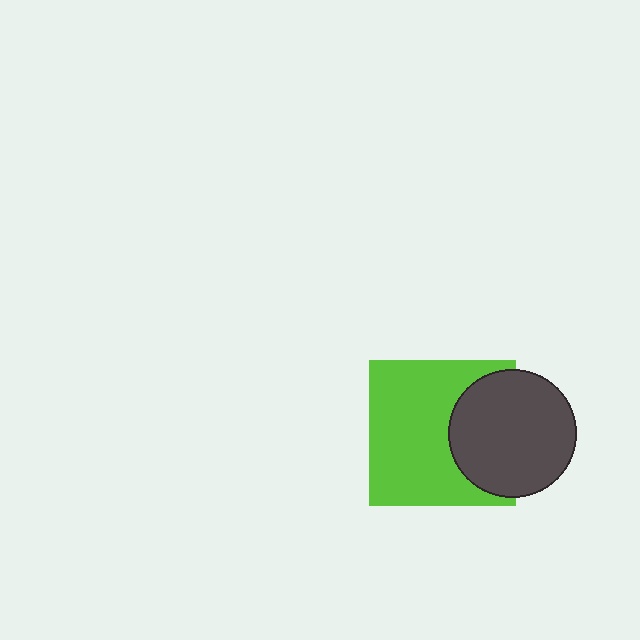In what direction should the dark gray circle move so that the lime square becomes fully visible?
The dark gray circle should move right. That is the shortest direction to clear the overlap and leave the lime square fully visible.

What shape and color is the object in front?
The object in front is a dark gray circle.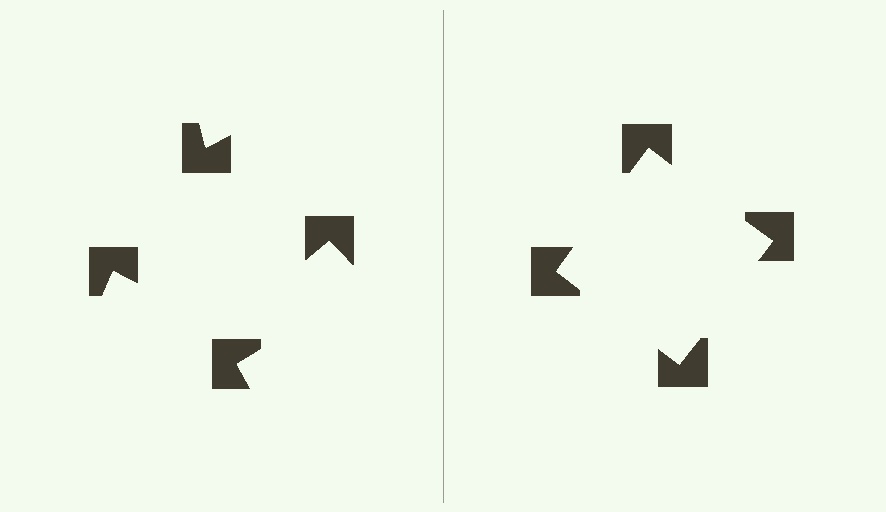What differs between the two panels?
The notched squares are positioned identically on both sides; only the wedge orientations differ. On the right they align to a square; on the left they are misaligned.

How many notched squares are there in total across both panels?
8 — 4 on each side.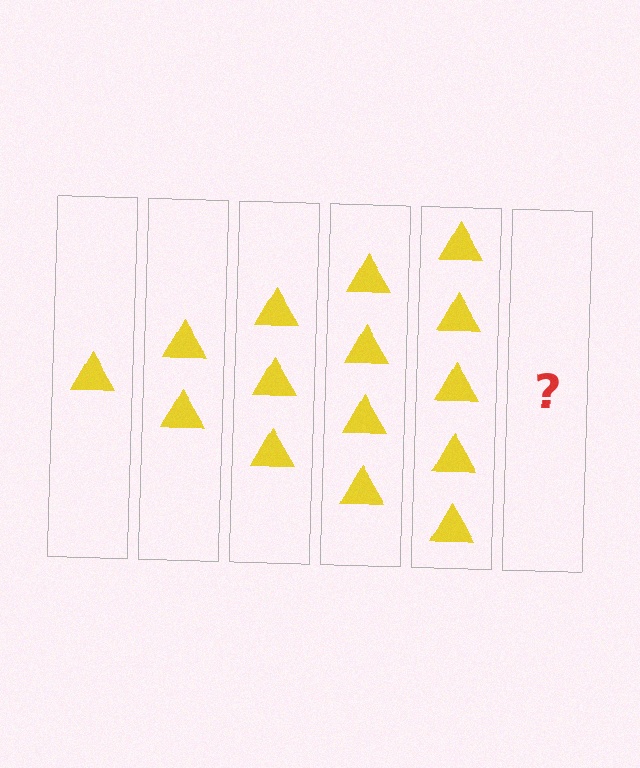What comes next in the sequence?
The next element should be 6 triangles.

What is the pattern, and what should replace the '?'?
The pattern is that each step adds one more triangle. The '?' should be 6 triangles.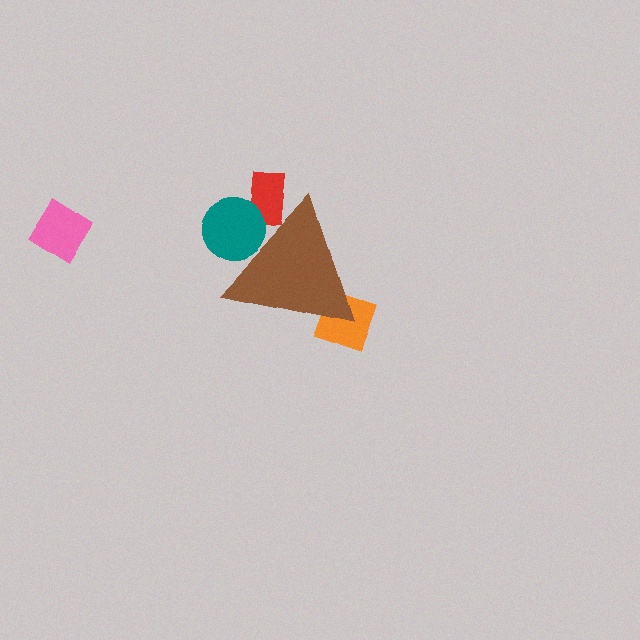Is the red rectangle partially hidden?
Yes, the red rectangle is partially hidden behind the brown triangle.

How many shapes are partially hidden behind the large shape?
3 shapes are partially hidden.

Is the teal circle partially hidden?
Yes, the teal circle is partially hidden behind the brown triangle.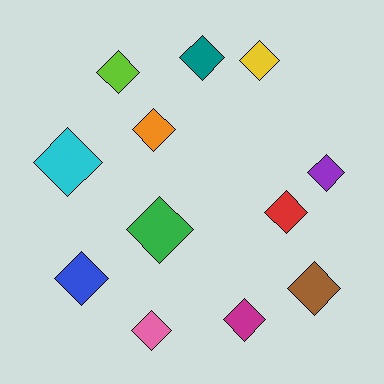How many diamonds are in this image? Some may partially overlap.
There are 12 diamonds.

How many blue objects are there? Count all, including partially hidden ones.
There is 1 blue object.